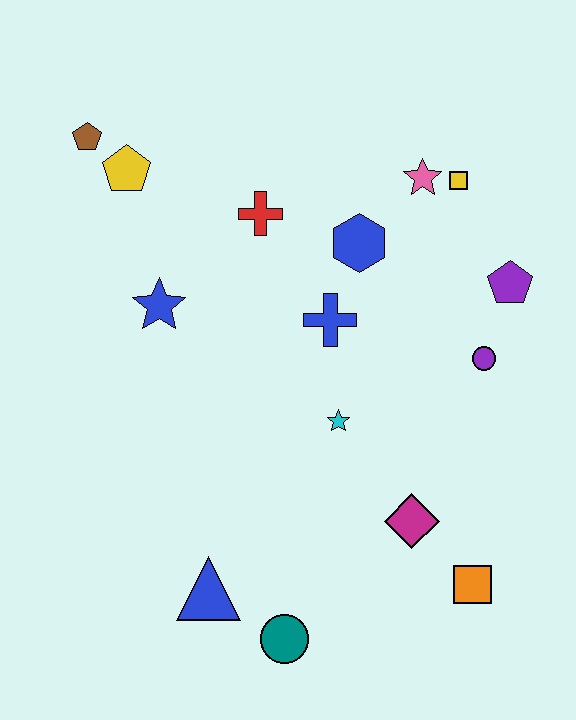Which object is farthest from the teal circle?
The brown pentagon is farthest from the teal circle.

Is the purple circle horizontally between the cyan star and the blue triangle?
No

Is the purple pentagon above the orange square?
Yes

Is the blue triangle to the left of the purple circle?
Yes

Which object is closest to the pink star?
The yellow square is closest to the pink star.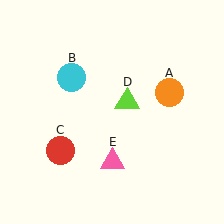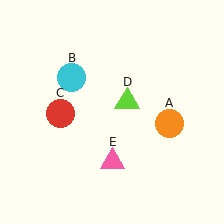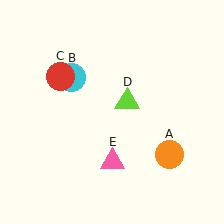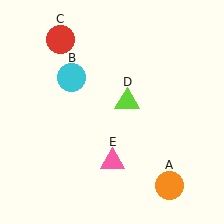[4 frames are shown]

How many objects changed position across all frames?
2 objects changed position: orange circle (object A), red circle (object C).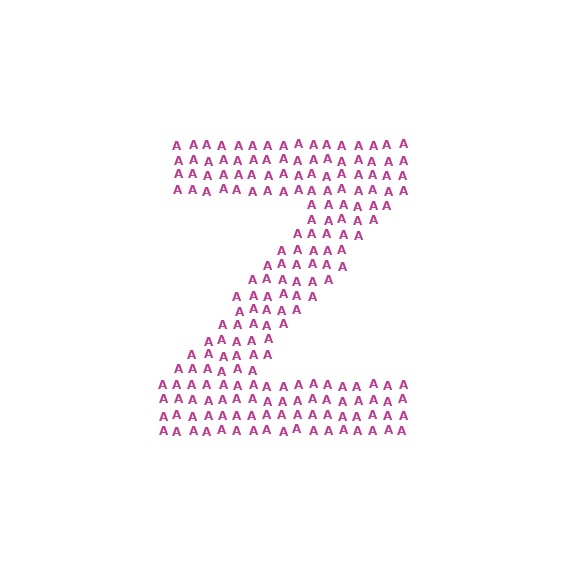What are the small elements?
The small elements are letter A's.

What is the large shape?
The large shape is the letter Z.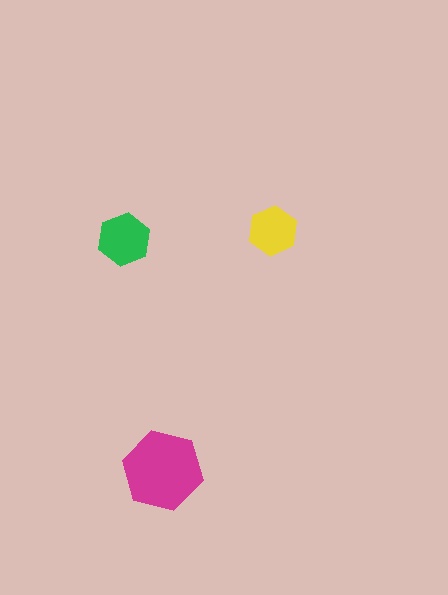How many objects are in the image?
There are 3 objects in the image.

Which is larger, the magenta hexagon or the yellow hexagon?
The magenta one.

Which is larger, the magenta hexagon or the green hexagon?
The magenta one.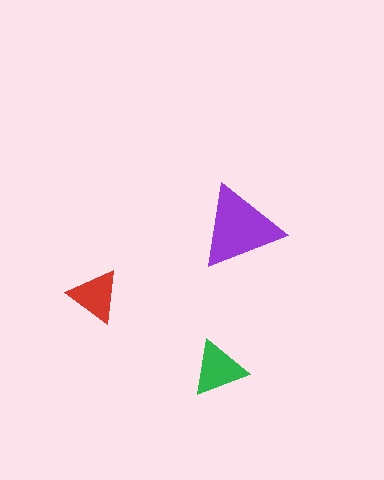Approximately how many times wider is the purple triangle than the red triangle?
About 1.5 times wider.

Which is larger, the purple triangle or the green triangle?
The purple one.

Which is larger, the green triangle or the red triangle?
The green one.